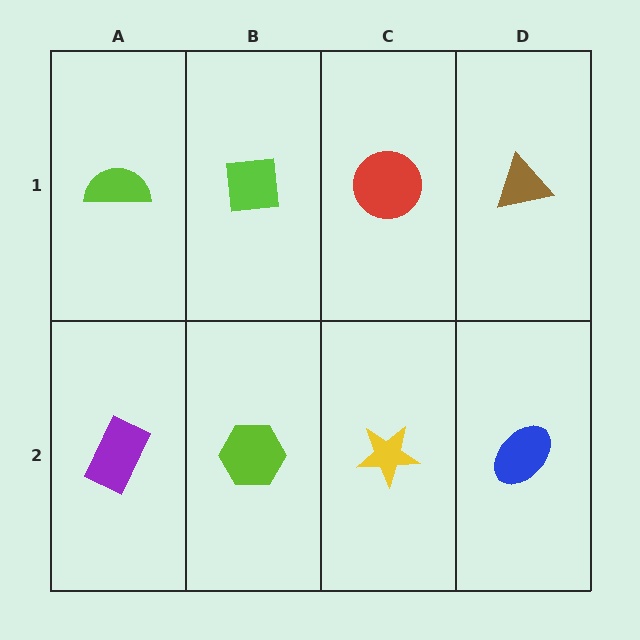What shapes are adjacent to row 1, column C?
A yellow star (row 2, column C), a lime square (row 1, column B), a brown triangle (row 1, column D).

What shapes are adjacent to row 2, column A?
A lime semicircle (row 1, column A), a lime hexagon (row 2, column B).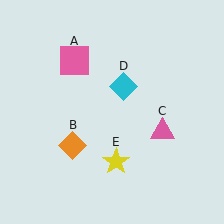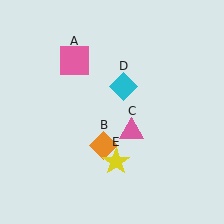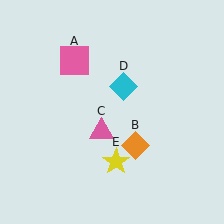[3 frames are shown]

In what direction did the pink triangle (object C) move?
The pink triangle (object C) moved left.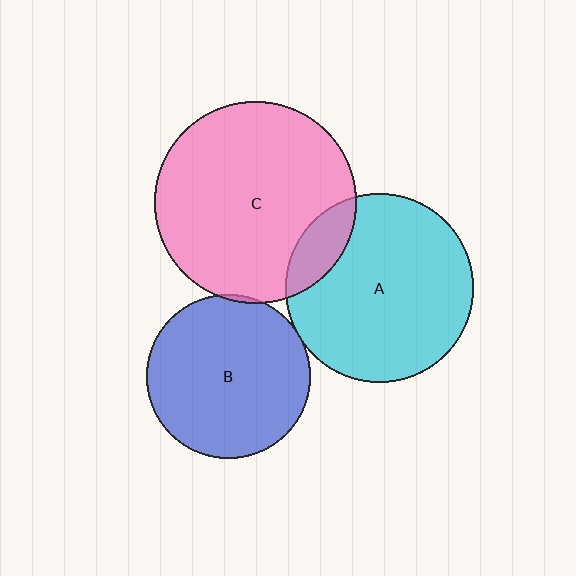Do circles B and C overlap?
Yes.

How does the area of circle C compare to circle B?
Approximately 1.5 times.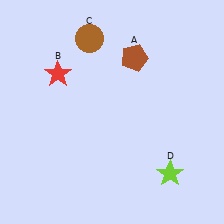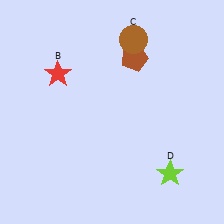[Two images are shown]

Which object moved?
The brown circle (C) moved right.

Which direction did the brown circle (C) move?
The brown circle (C) moved right.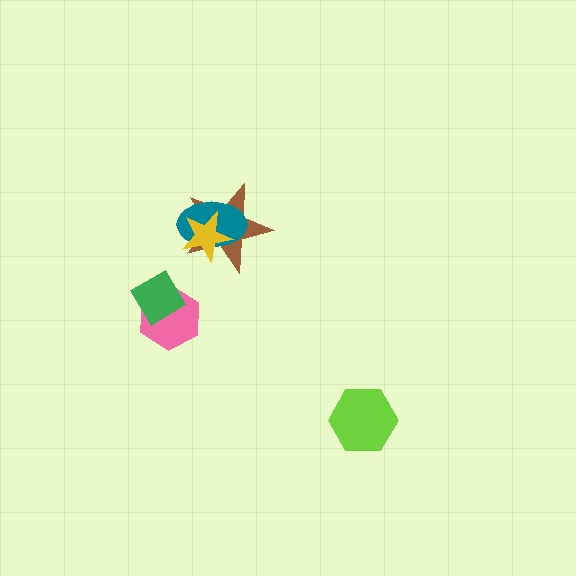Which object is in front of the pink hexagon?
The green diamond is in front of the pink hexagon.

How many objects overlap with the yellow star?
2 objects overlap with the yellow star.